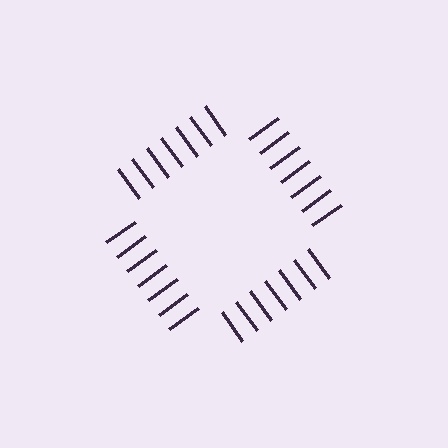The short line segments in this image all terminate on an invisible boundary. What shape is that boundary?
An illusory square — the line segments terminate on its edges but no continuous stroke is drawn.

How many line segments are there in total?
28 — 7 along each of the 4 edges.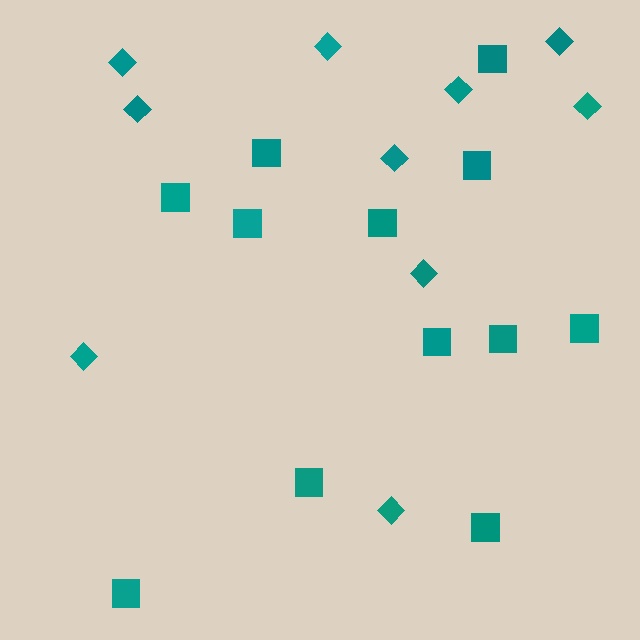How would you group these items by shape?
There are 2 groups: one group of diamonds (10) and one group of squares (12).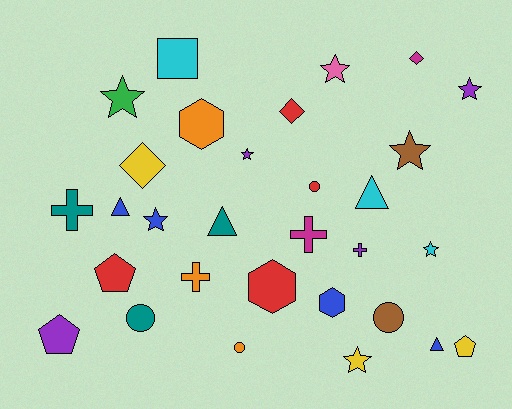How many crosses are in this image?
There are 4 crosses.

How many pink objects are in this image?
There is 1 pink object.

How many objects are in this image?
There are 30 objects.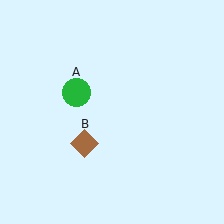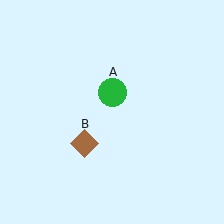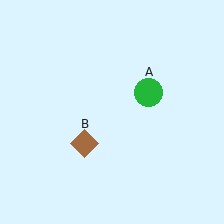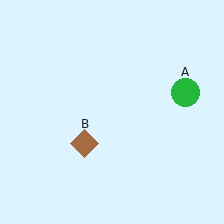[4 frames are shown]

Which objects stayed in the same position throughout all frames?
Brown diamond (object B) remained stationary.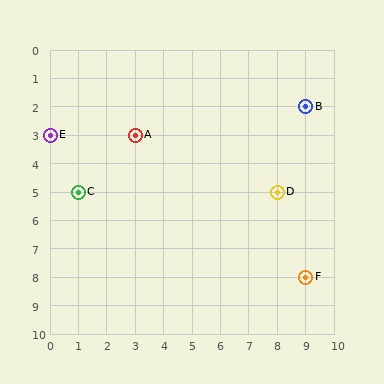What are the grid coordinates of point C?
Point C is at grid coordinates (1, 5).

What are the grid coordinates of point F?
Point F is at grid coordinates (9, 8).